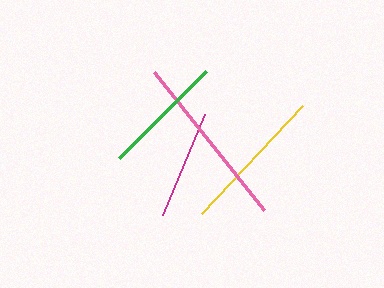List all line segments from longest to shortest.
From longest to shortest: pink, yellow, green, magenta.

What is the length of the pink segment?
The pink segment is approximately 176 pixels long.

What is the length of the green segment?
The green segment is approximately 123 pixels long.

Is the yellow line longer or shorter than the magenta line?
The yellow line is longer than the magenta line.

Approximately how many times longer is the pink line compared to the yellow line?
The pink line is approximately 1.2 times the length of the yellow line.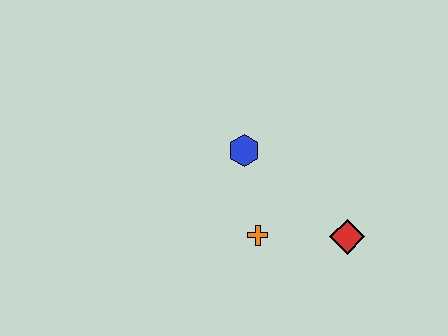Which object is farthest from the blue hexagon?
The red diamond is farthest from the blue hexagon.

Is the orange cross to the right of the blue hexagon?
Yes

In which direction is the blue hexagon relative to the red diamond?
The blue hexagon is to the left of the red diamond.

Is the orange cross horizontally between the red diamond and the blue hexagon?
Yes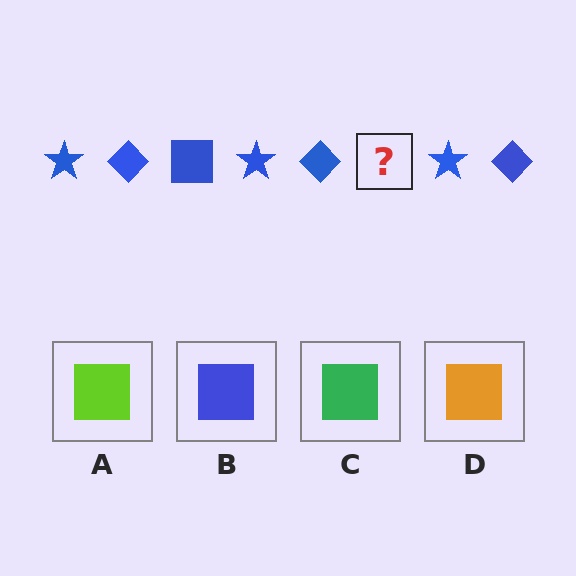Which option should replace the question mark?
Option B.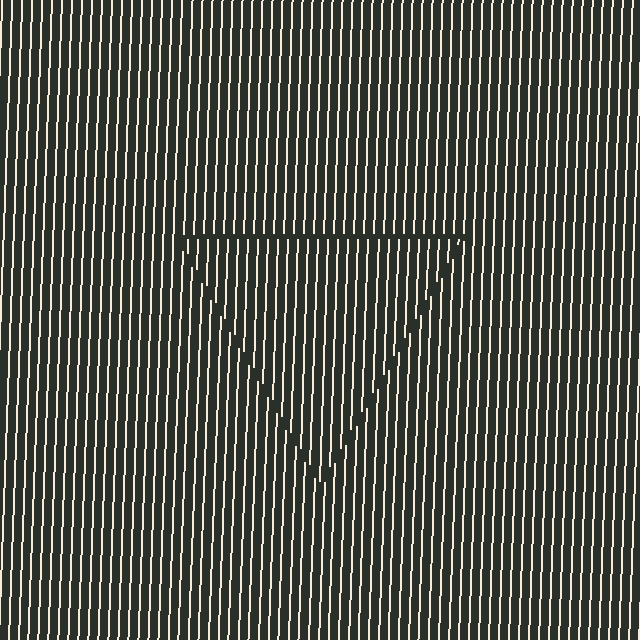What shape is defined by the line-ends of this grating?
An illusory triangle. The interior of the shape contains the same grating, shifted by half a period — the contour is defined by the phase discontinuity where line-ends from the inner and outer gratings abut.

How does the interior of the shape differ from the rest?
The interior of the shape contains the same grating, shifted by half a period — the contour is defined by the phase discontinuity where line-ends from the inner and outer gratings abut.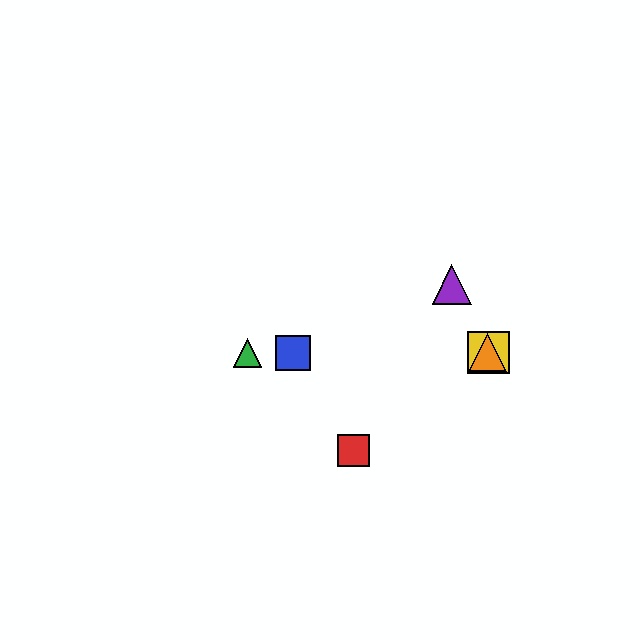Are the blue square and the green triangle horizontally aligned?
Yes, both are at y≈353.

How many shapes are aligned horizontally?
4 shapes (the blue square, the green triangle, the yellow square, the orange triangle) are aligned horizontally.